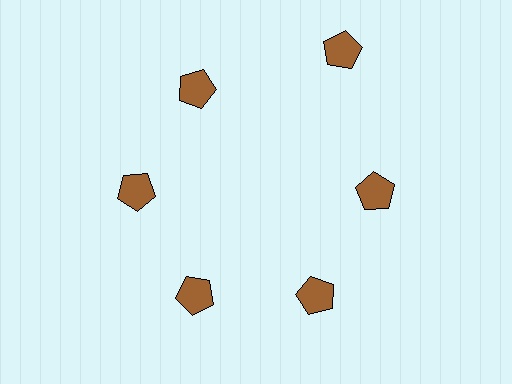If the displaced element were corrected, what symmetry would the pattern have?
It would have 6-fold rotational symmetry — the pattern would map onto itself every 60 degrees.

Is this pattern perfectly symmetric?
No. The 6 brown pentagons are arranged in a ring, but one element near the 1 o'clock position is pushed outward from the center, breaking the 6-fold rotational symmetry.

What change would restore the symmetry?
The symmetry would be restored by moving it inward, back onto the ring so that all 6 pentagons sit at equal angles and equal distance from the center.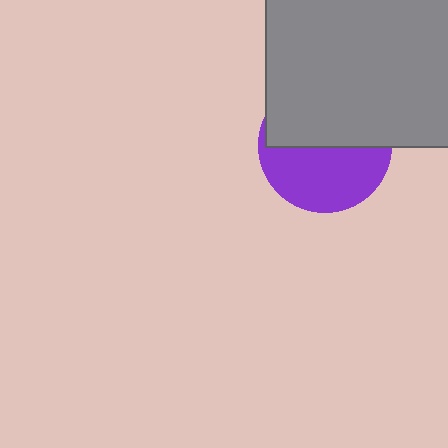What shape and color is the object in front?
The object in front is a gray square.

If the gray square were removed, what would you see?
You would see the complete purple circle.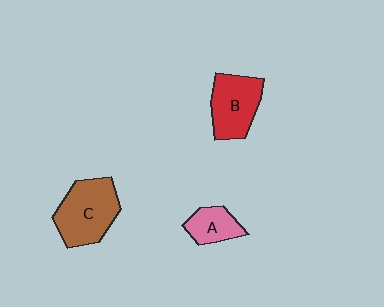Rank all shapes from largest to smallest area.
From largest to smallest: C (brown), B (red), A (pink).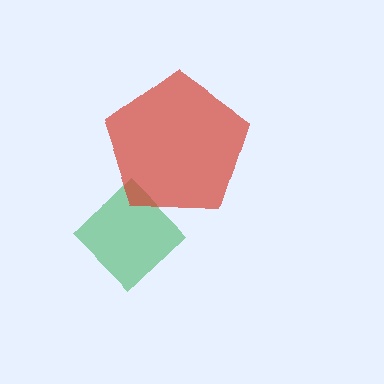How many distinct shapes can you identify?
There are 2 distinct shapes: a green diamond, a red pentagon.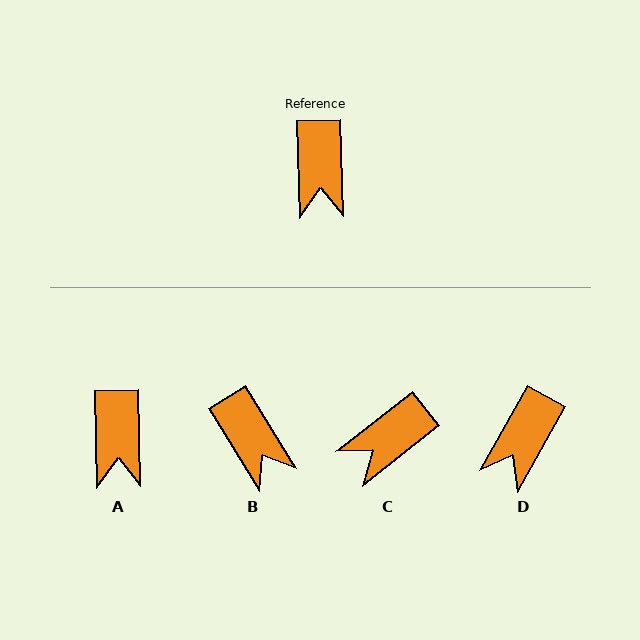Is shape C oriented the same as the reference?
No, it is off by about 54 degrees.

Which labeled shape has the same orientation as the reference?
A.